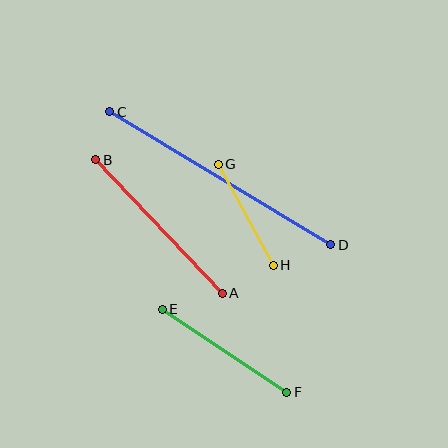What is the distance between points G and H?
The distance is approximately 115 pixels.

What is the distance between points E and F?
The distance is approximately 150 pixels.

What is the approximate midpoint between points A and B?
The midpoint is at approximately (159, 226) pixels.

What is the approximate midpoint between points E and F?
The midpoint is at approximately (224, 351) pixels.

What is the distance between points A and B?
The distance is approximately 184 pixels.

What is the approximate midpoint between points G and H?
The midpoint is at approximately (246, 215) pixels.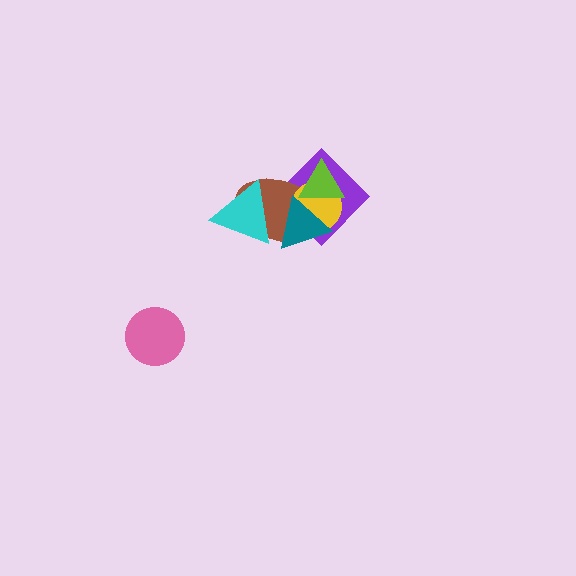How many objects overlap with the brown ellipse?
5 objects overlap with the brown ellipse.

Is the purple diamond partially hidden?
Yes, it is partially covered by another shape.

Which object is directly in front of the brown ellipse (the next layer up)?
The yellow circle is directly in front of the brown ellipse.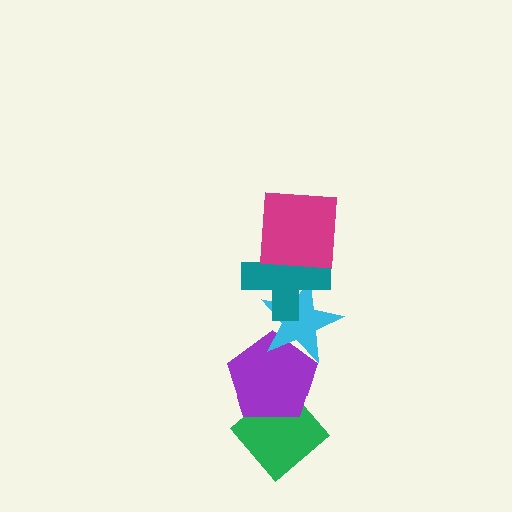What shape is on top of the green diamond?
The purple pentagon is on top of the green diamond.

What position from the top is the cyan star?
The cyan star is 3rd from the top.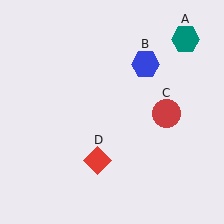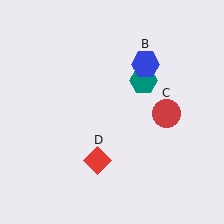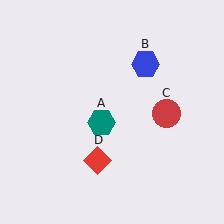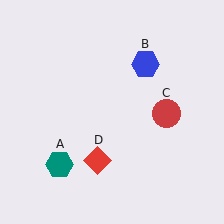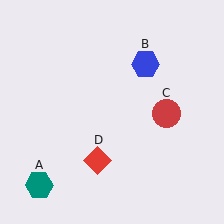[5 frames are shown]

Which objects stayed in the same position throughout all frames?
Blue hexagon (object B) and red circle (object C) and red diamond (object D) remained stationary.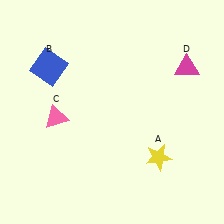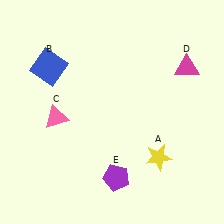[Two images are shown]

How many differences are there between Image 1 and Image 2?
There is 1 difference between the two images.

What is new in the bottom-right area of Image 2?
A purple pentagon (E) was added in the bottom-right area of Image 2.